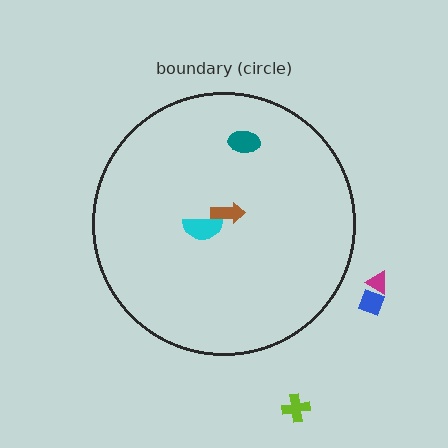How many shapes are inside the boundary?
3 inside, 3 outside.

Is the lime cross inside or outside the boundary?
Outside.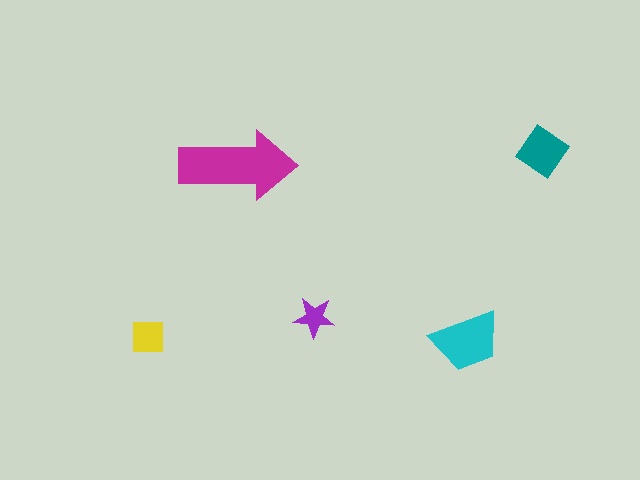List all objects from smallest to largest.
The purple star, the yellow square, the teal diamond, the cyan trapezoid, the magenta arrow.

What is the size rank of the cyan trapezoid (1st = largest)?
2nd.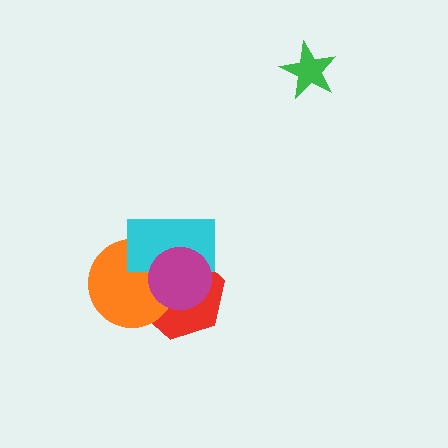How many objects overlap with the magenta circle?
3 objects overlap with the magenta circle.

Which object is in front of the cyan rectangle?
The magenta circle is in front of the cyan rectangle.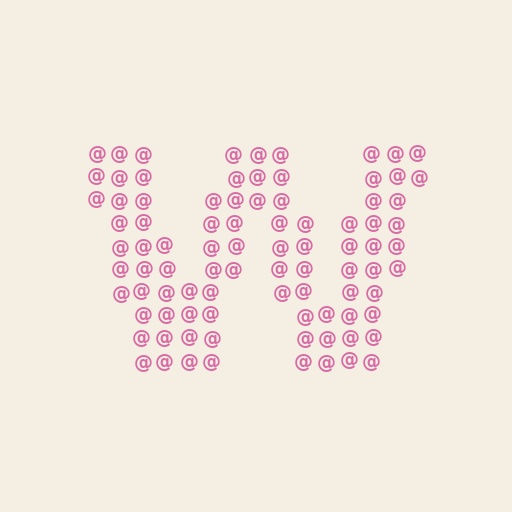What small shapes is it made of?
It is made of small at signs.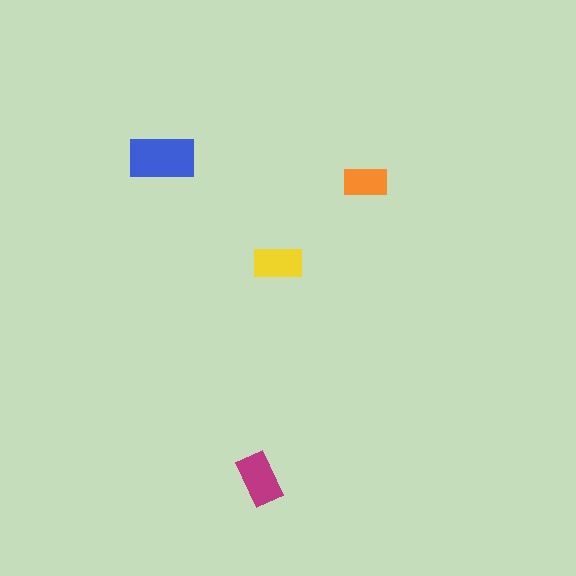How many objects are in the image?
There are 4 objects in the image.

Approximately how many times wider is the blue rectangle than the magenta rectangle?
About 1.5 times wider.